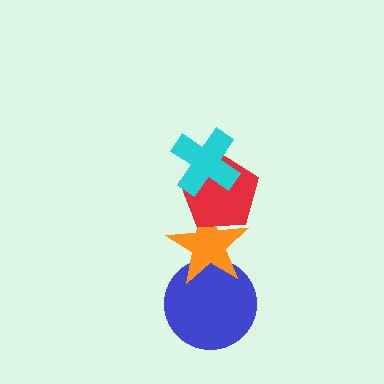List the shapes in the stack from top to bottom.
From top to bottom: the cyan cross, the red pentagon, the orange star, the blue circle.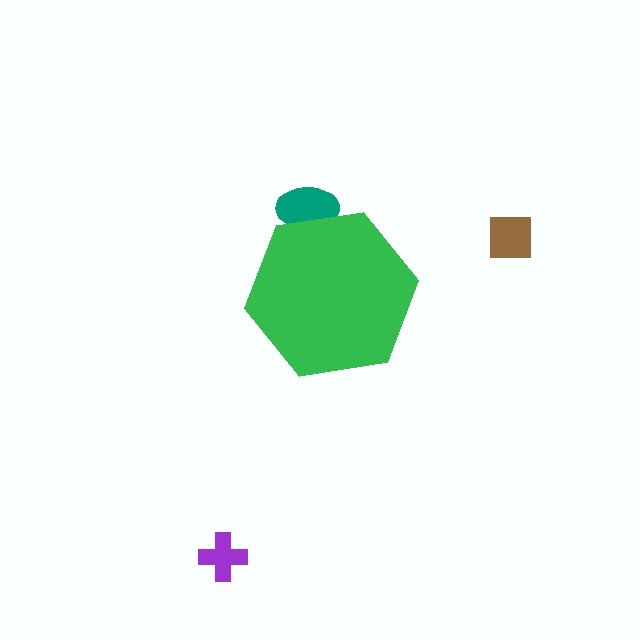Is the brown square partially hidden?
No, the brown square is fully visible.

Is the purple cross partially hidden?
No, the purple cross is fully visible.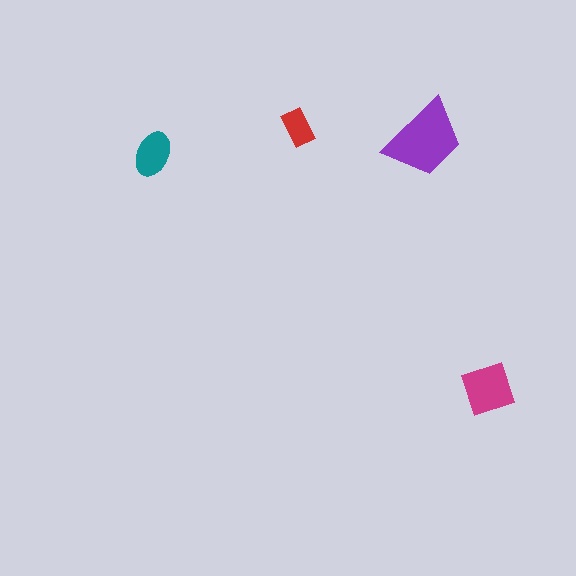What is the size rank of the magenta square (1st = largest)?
2nd.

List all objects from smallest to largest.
The red rectangle, the teal ellipse, the magenta square, the purple trapezoid.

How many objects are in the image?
There are 4 objects in the image.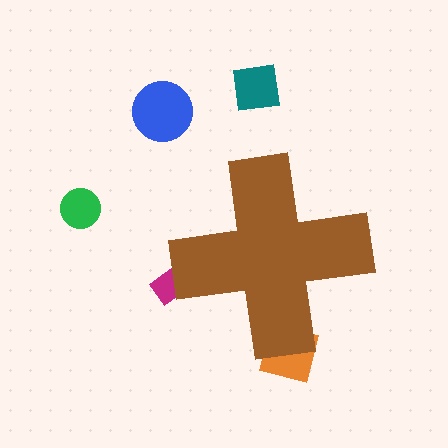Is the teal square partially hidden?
No, the teal square is fully visible.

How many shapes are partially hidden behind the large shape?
2 shapes are partially hidden.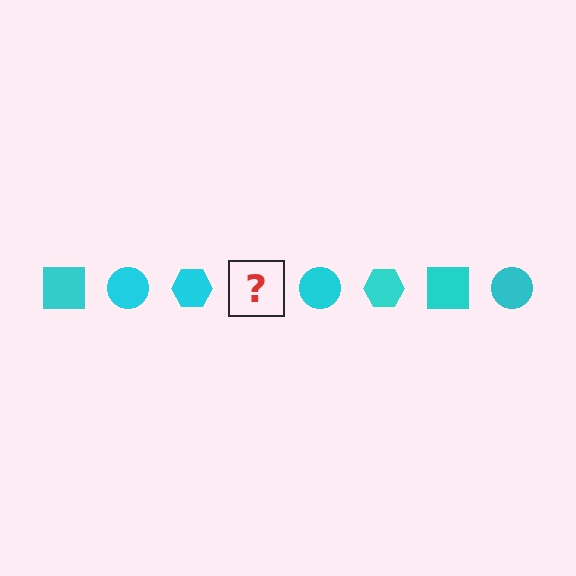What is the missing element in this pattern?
The missing element is a cyan square.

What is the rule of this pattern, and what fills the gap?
The rule is that the pattern cycles through square, circle, hexagon shapes in cyan. The gap should be filled with a cyan square.